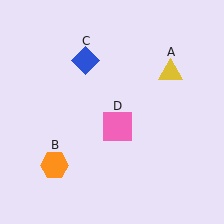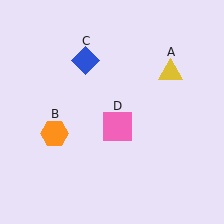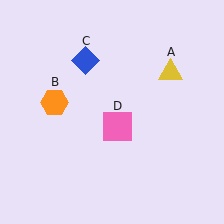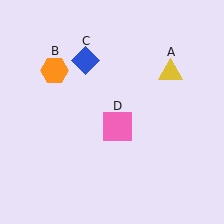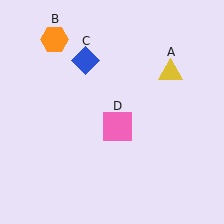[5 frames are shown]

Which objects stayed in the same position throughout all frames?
Yellow triangle (object A) and blue diamond (object C) and pink square (object D) remained stationary.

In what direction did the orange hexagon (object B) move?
The orange hexagon (object B) moved up.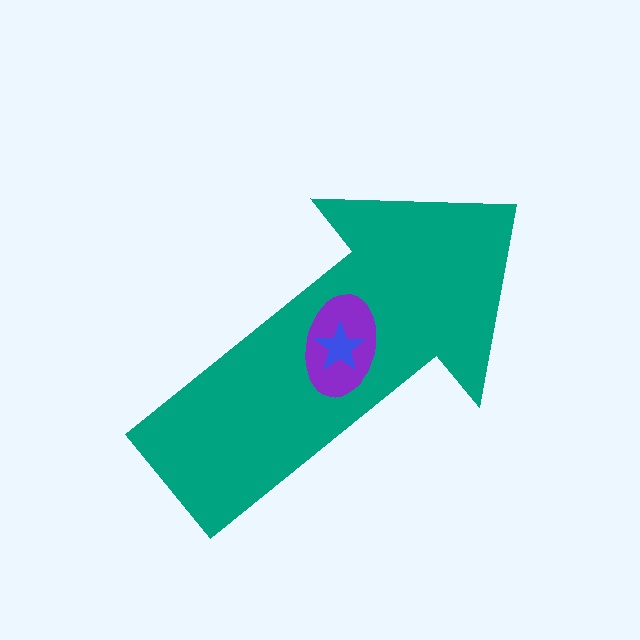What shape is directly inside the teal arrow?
The purple ellipse.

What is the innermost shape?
The blue star.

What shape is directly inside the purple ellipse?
The blue star.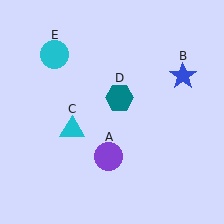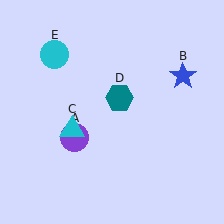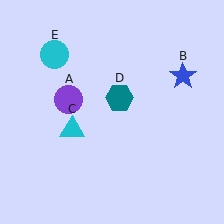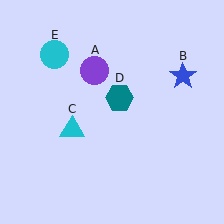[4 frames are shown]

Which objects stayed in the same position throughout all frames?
Blue star (object B) and cyan triangle (object C) and teal hexagon (object D) and cyan circle (object E) remained stationary.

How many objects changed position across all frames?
1 object changed position: purple circle (object A).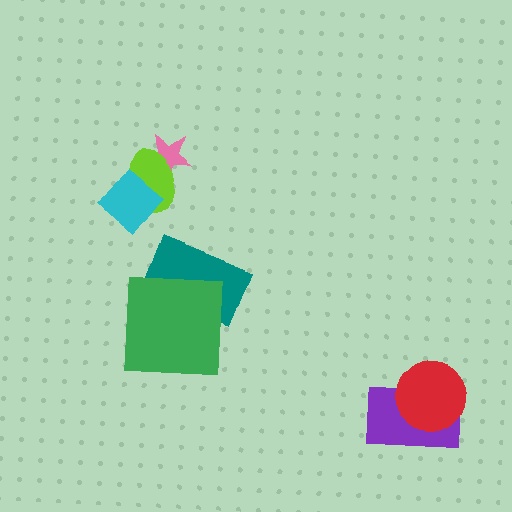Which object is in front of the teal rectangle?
The green square is in front of the teal rectangle.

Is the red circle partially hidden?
No, no other shape covers it.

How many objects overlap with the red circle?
1 object overlaps with the red circle.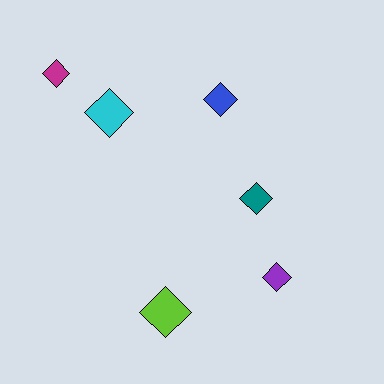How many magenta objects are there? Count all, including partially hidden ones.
There is 1 magenta object.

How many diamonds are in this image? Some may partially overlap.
There are 6 diamonds.